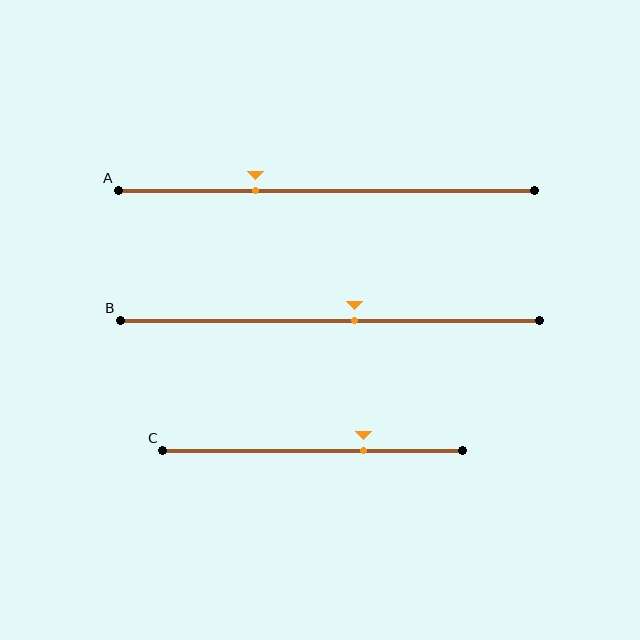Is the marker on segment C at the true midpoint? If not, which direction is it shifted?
No, the marker on segment C is shifted to the right by about 17% of the segment length.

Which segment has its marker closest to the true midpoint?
Segment B has its marker closest to the true midpoint.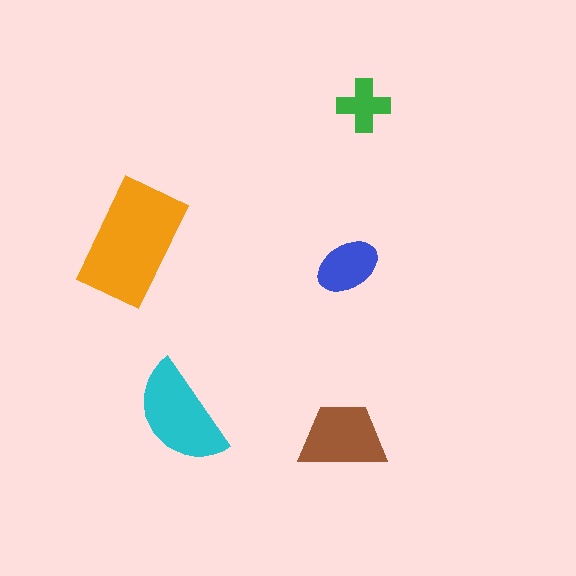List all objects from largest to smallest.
The orange rectangle, the cyan semicircle, the brown trapezoid, the blue ellipse, the green cross.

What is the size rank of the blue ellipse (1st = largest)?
4th.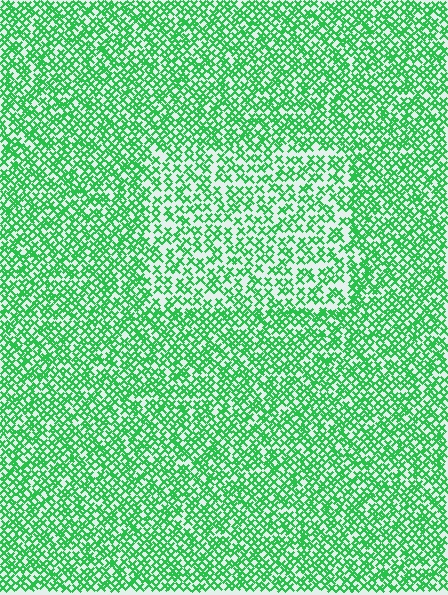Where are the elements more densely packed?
The elements are more densely packed outside the rectangle boundary.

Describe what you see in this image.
The image contains small green elements arranged at two different densities. A rectangle-shaped region is visible where the elements are less densely packed than the surrounding area.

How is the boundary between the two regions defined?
The boundary is defined by a change in element density (approximately 1.6x ratio). All elements are the same color, size, and shape.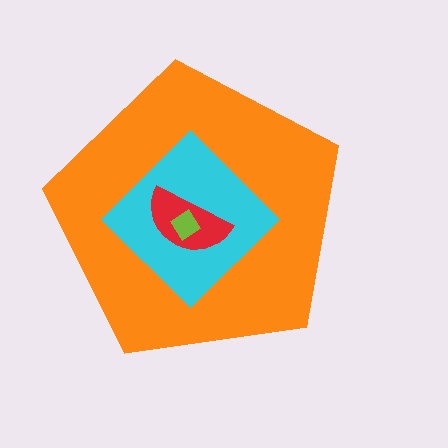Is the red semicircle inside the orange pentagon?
Yes.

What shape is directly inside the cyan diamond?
The red semicircle.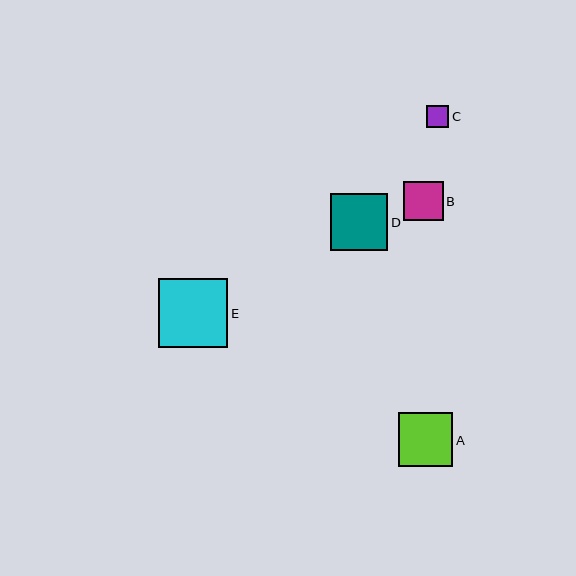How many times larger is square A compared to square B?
Square A is approximately 1.4 times the size of square B.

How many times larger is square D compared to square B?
Square D is approximately 1.5 times the size of square B.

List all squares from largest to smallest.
From largest to smallest: E, D, A, B, C.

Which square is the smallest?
Square C is the smallest with a size of approximately 22 pixels.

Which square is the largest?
Square E is the largest with a size of approximately 70 pixels.